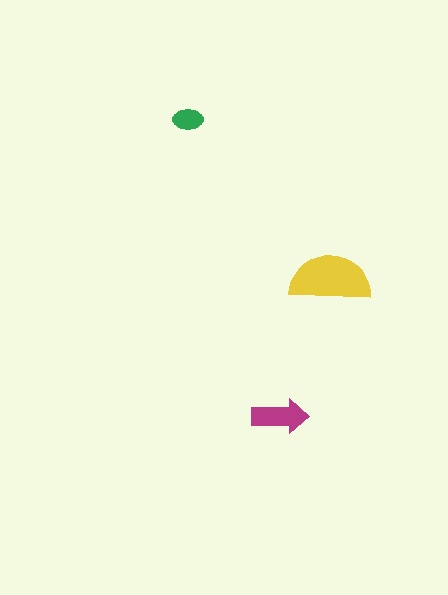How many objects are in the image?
There are 3 objects in the image.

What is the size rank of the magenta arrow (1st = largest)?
2nd.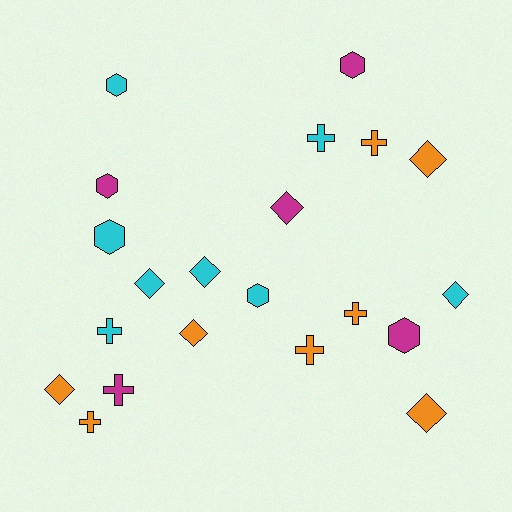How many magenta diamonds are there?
There is 1 magenta diamond.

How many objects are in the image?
There are 21 objects.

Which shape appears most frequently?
Diamond, with 8 objects.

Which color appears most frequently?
Orange, with 8 objects.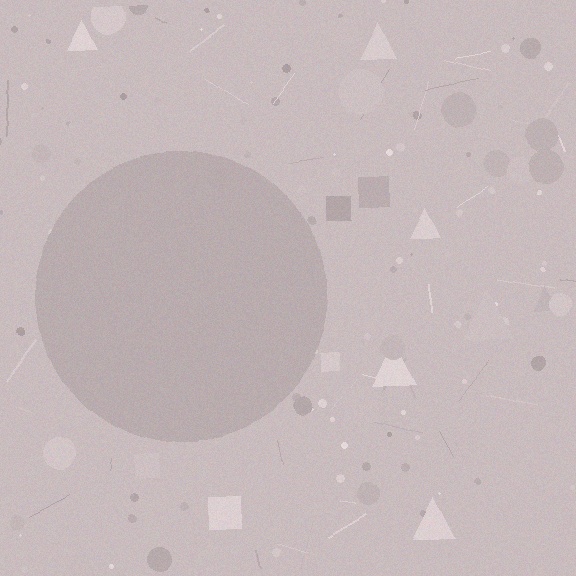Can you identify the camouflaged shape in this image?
The camouflaged shape is a circle.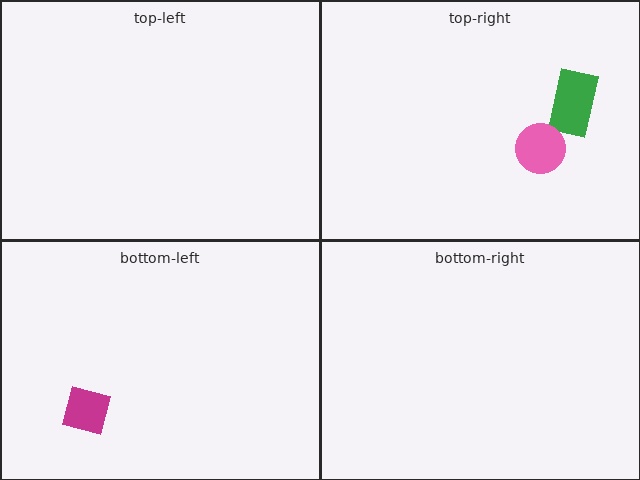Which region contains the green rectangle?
The top-right region.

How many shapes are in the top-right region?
2.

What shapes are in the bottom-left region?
The magenta diamond.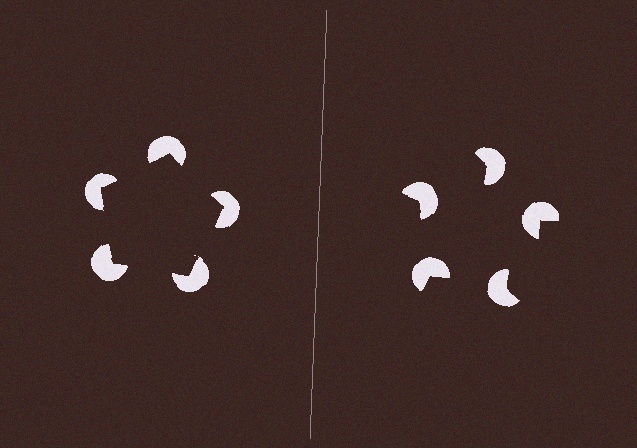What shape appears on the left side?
An illusory pentagon.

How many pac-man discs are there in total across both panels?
10 — 5 on each side.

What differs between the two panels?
The pac-man discs are positioned identically on both sides; only the wedge orientations differ. On the left they align to a pentagon; on the right they are misaligned.